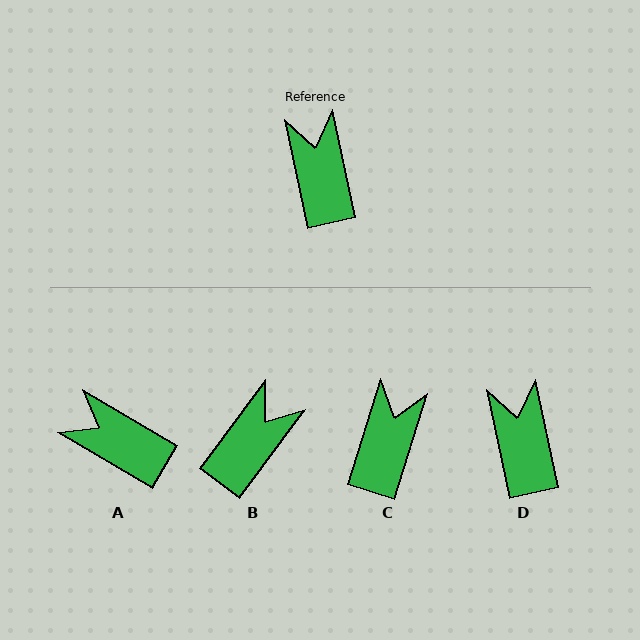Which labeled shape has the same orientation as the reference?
D.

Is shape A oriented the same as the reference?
No, it is off by about 47 degrees.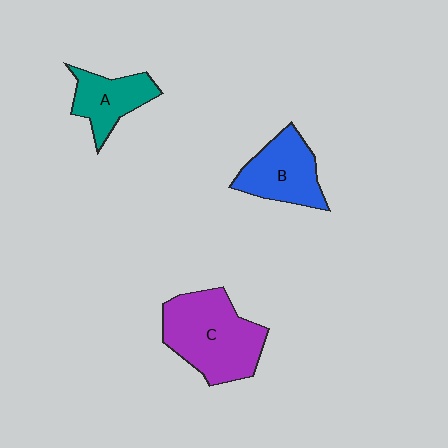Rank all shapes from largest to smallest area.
From largest to smallest: C (purple), B (blue), A (teal).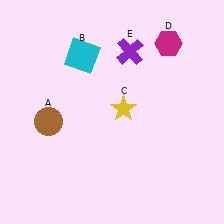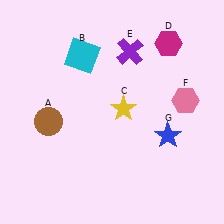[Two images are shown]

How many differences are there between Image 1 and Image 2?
There are 2 differences between the two images.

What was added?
A pink hexagon (F), a blue star (G) were added in Image 2.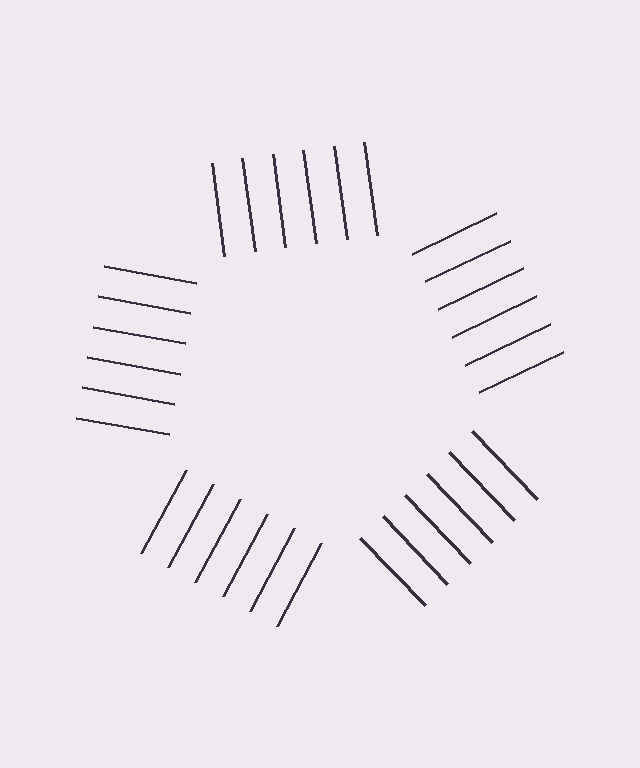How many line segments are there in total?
30 — 6 along each of the 5 edges.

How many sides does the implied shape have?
5 sides — the line-ends trace a pentagon.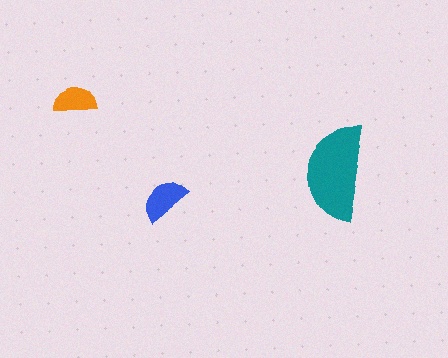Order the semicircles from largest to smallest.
the teal one, the blue one, the orange one.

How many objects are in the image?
There are 3 objects in the image.